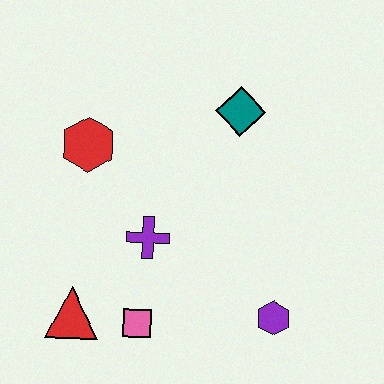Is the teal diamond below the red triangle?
No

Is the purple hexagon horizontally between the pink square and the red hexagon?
No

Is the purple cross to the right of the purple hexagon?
No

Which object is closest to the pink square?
The red triangle is closest to the pink square.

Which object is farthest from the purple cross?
The teal diamond is farthest from the purple cross.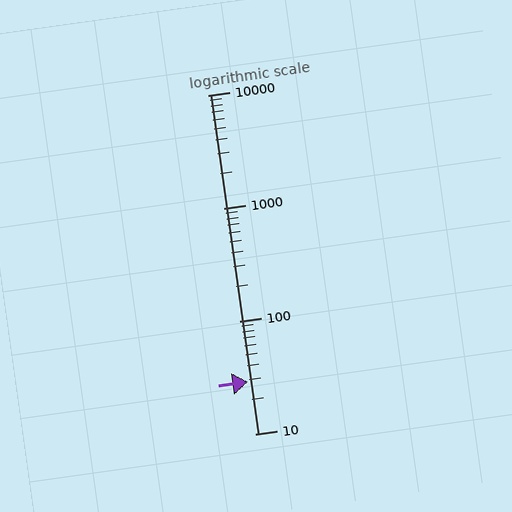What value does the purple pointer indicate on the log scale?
The pointer indicates approximately 29.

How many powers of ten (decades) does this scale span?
The scale spans 3 decades, from 10 to 10000.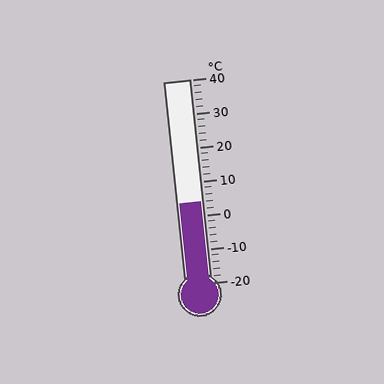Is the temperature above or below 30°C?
The temperature is below 30°C.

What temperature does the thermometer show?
The thermometer shows approximately 4°C.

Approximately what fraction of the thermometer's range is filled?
The thermometer is filled to approximately 40% of its range.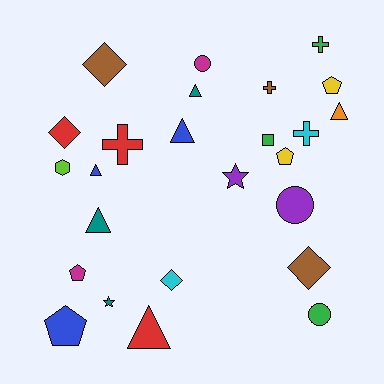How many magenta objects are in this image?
There are 2 magenta objects.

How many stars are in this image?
There are 2 stars.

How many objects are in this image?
There are 25 objects.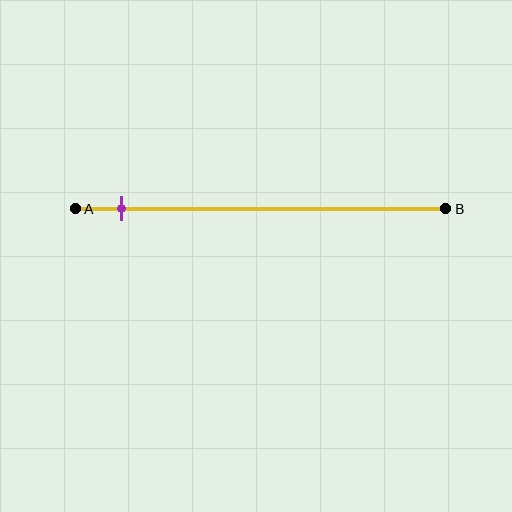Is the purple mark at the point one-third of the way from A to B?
No, the mark is at about 10% from A, not at the 33% one-third point.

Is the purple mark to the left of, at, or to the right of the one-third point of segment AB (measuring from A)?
The purple mark is to the left of the one-third point of segment AB.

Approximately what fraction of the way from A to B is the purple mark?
The purple mark is approximately 10% of the way from A to B.